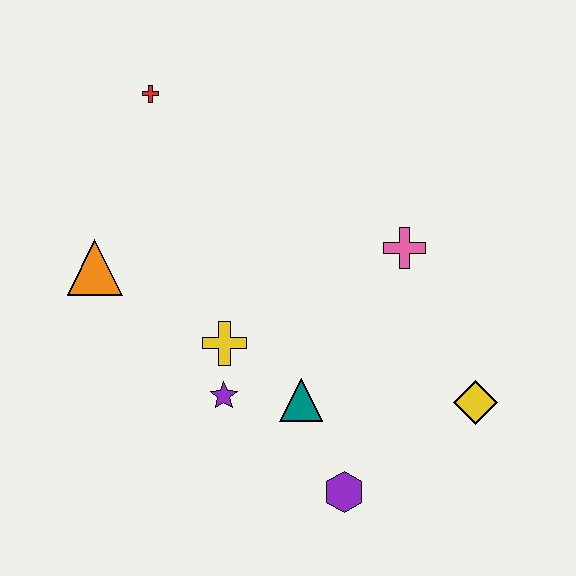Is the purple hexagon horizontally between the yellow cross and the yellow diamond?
Yes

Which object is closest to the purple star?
The yellow cross is closest to the purple star.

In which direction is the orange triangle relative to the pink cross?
The orange triangle is to the left of the pink cross.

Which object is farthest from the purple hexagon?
The red cross is farthest from the purple hexagon.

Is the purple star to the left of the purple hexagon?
Yes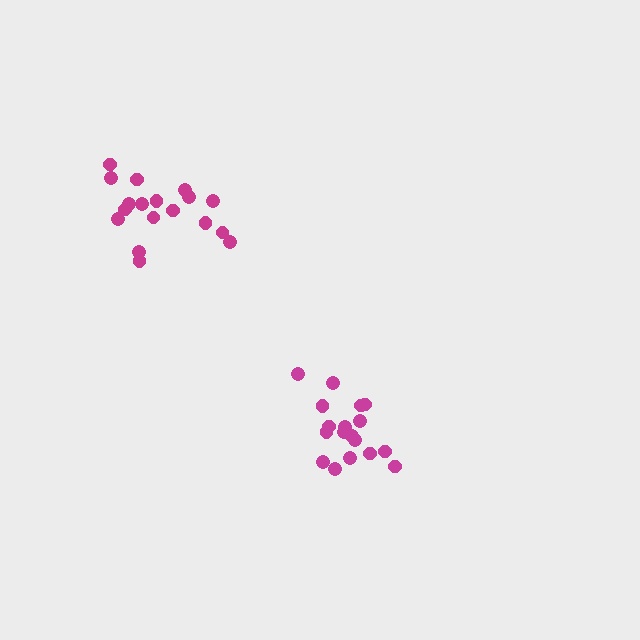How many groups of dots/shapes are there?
There are 2 groups.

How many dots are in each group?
Group 1: 18 dots, Group 2: 18 dots (36 total).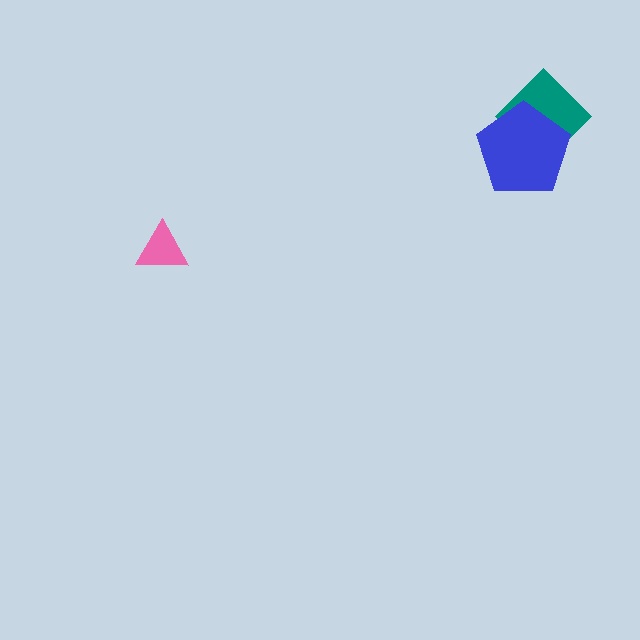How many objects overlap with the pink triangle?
0 objects overlap with the pink triangle.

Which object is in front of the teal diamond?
The blue pentagon is in front of the teal diamond.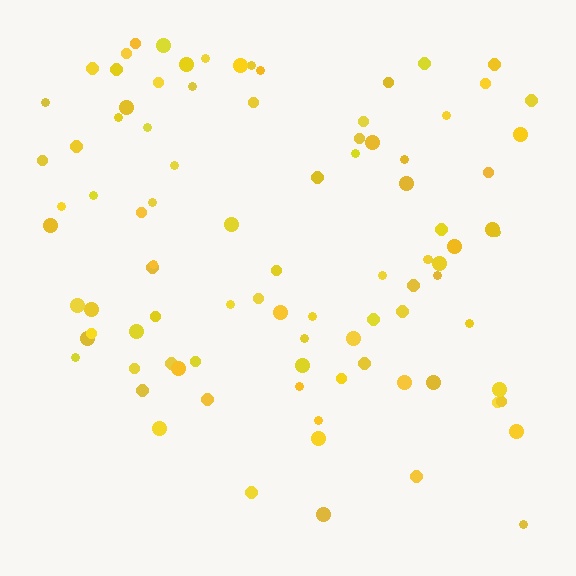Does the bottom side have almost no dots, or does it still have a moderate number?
Still a moderate number, just noticeably fewer than the top.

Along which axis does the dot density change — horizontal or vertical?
Vertical.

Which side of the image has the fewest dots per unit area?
The bottom.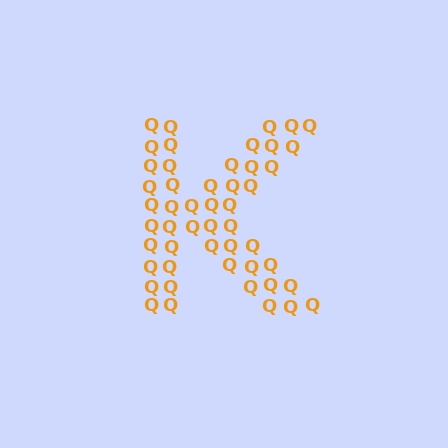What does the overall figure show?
The overall figure shows the letter K.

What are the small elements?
The small elements are letter Q's.